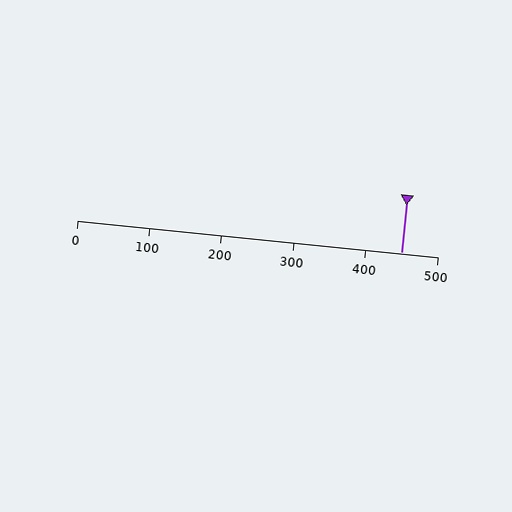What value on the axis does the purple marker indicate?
The marker indicates approximately 450.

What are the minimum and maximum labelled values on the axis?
The axis runs from 0 to 500.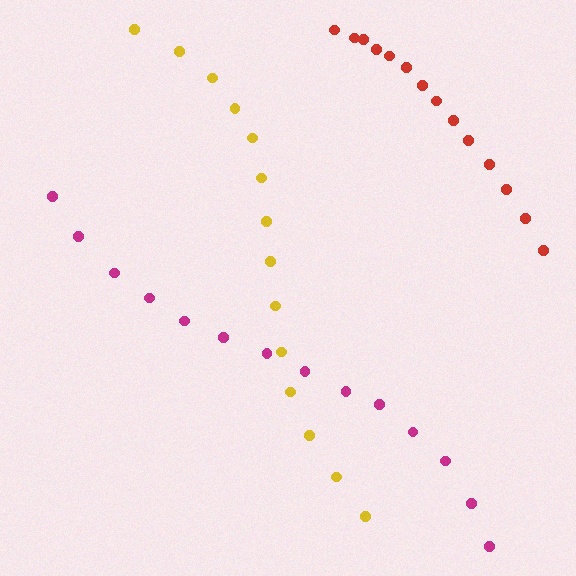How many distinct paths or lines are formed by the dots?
There are 3 distinct paths.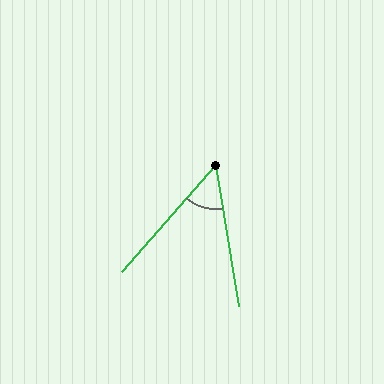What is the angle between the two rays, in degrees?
Approximately 51 degrees.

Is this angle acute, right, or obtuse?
It is acute.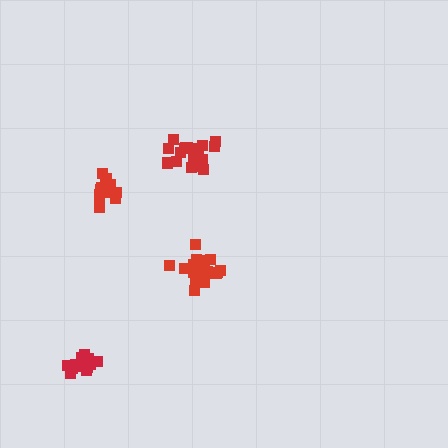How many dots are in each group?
Group 1: 19 dots, Group 2: 18 dots, Group 3: 13 dots, Group 4: 13 dots (63 total).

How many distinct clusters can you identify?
There are 4 distinct clusters.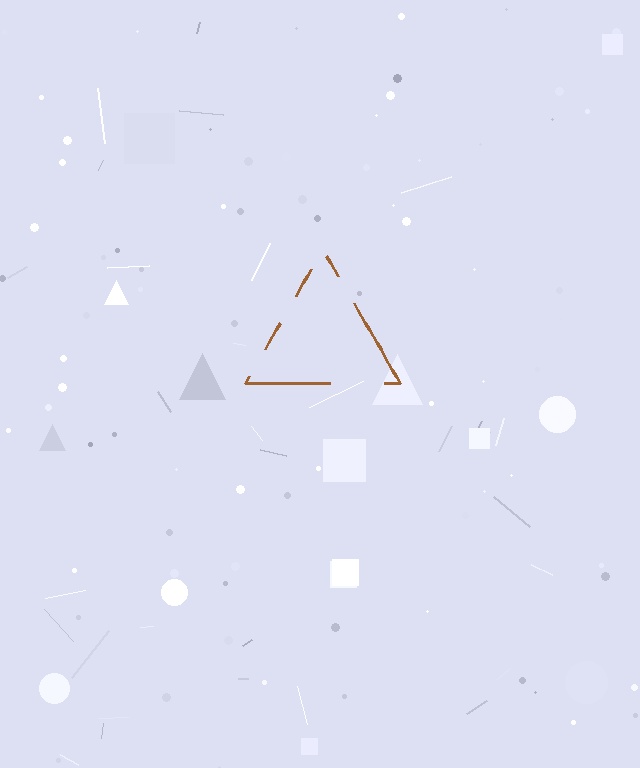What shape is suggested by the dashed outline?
The dashed outline suggests a triangle.